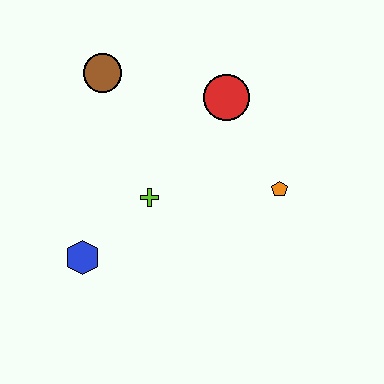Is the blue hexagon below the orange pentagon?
Yes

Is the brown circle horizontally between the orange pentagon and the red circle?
No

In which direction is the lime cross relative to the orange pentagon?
The lime cross is to the left of the orange pentagon.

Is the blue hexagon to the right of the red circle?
No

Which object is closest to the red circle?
The orange pentagon is closest to the red circle.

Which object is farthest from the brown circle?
The orange pentagon is farthest from the brown circle.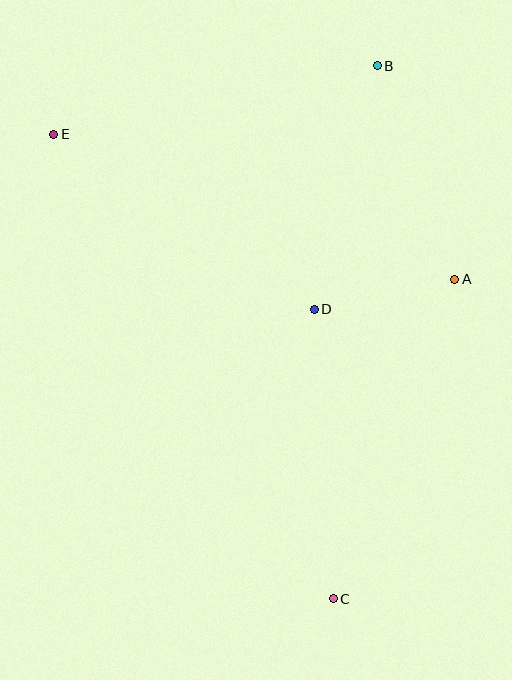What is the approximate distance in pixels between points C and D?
The distance between C and D is approximately 290 pixels.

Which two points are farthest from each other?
Points C and E are farthest from each other.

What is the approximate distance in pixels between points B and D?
The distance between B and D is approximately 251 pixels.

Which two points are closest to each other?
Points A and D are closest to each other.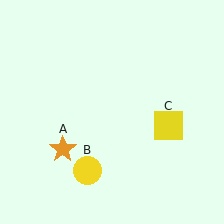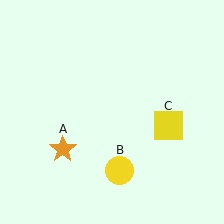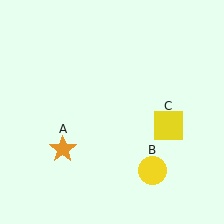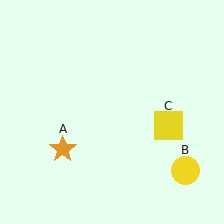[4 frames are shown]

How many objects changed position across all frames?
1 object changed position: yellow circle (object B).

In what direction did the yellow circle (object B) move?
The yellow circle (object B) moved right.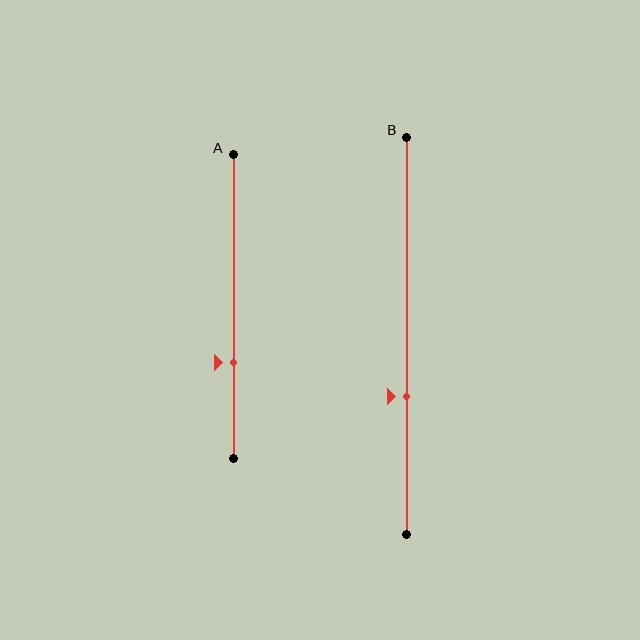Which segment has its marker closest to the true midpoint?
Segment B has its marker closest to the true midpoint.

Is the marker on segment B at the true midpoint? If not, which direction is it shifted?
No, the marker on segment B is shifted downward by about 15% of the segment length.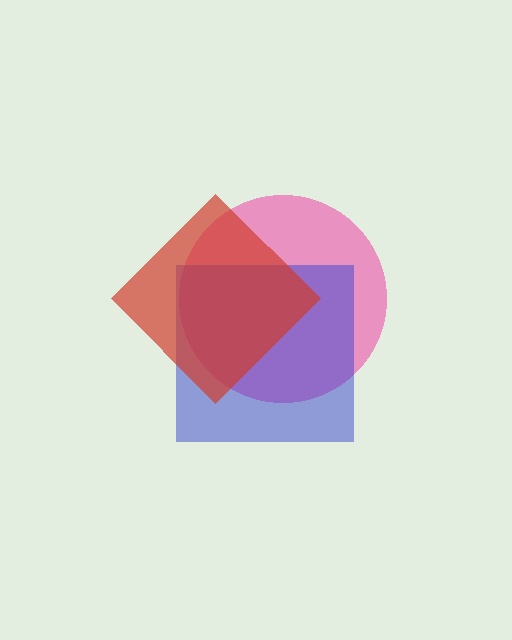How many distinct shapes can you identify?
There are 3 distinct shapes: a pink circle, a blue square, a red diamond.